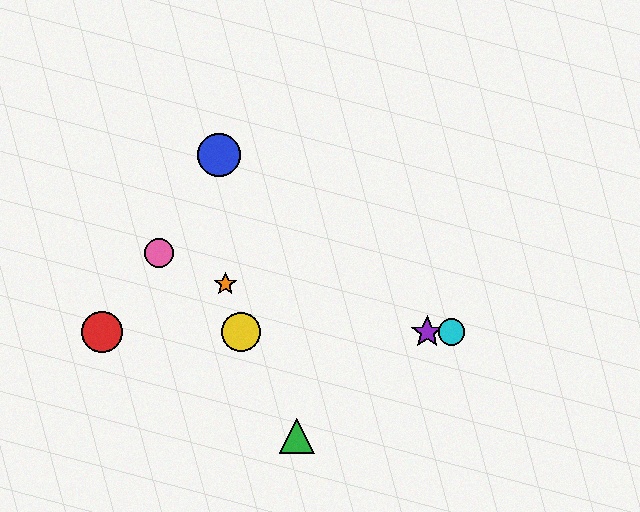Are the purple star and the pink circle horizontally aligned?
No, the purple star is at y≈332 and the pink circle is at y≈253.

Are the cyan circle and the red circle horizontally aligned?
Yes, both are at y≈332.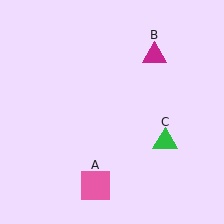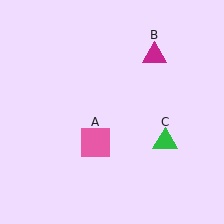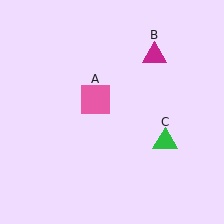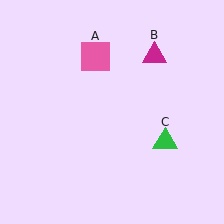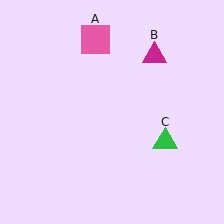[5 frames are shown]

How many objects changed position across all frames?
1 object changed position: pink square (object A).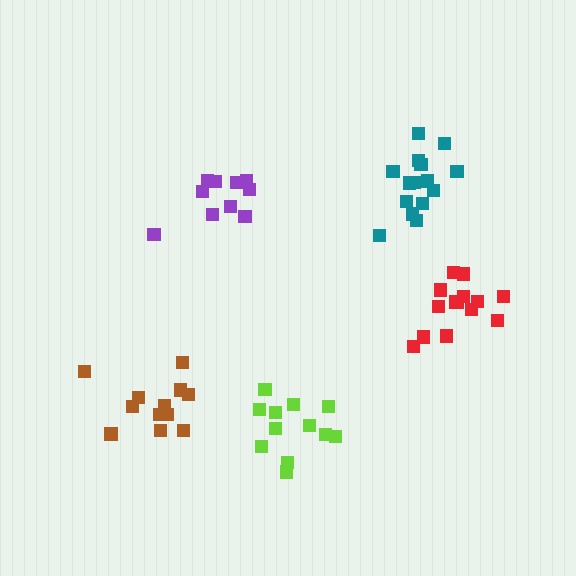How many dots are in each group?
Group 1: 13 dots, Group 2: 15 dots, Group 3: 14 dots, Group 4: 10 dots, Group 5: 12 dots (64 total).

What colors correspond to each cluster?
The clusters are colored: brown, teal, red, purple, lime.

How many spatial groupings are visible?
There are 5 spatial groupings.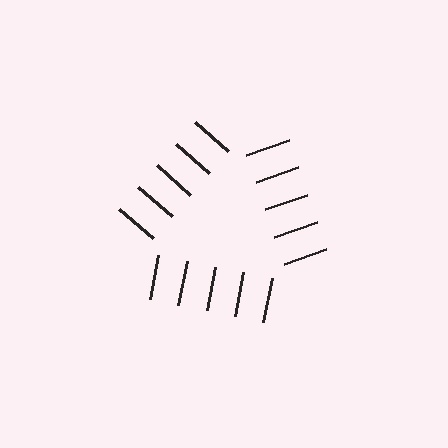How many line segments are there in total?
15 — 5 along each of the 3 edges.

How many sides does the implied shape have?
3 sides — the line-ends trace a triangle.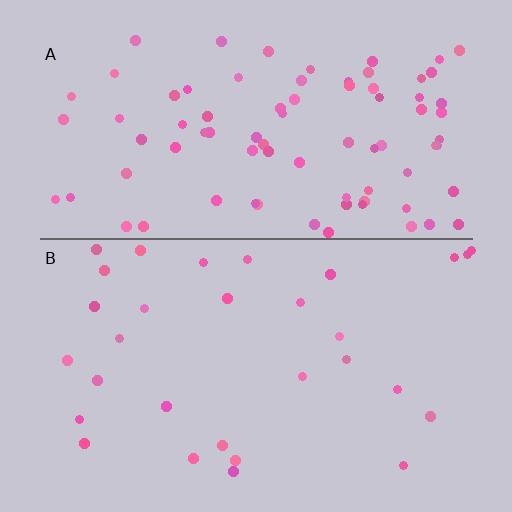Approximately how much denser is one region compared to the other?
Approximately 2.7× — region A over region B.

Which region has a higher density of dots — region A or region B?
A (the top).